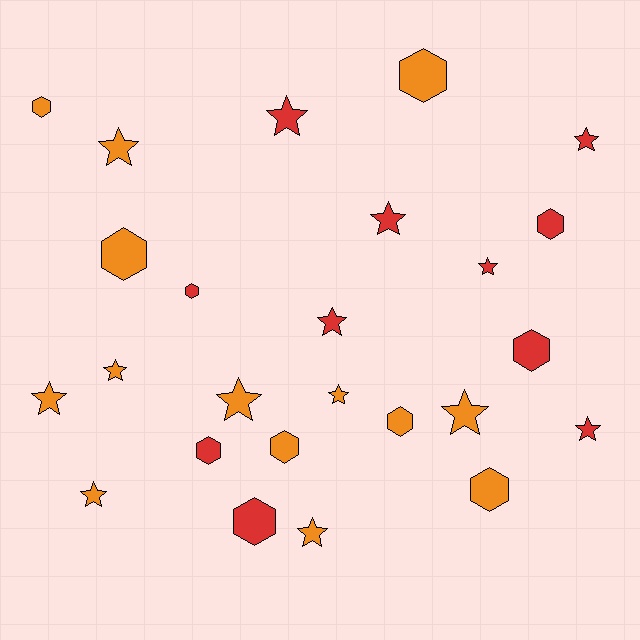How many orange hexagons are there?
There are 6 orange hexagons.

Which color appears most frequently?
Orange, with 14 objects.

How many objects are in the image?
There are 25 objects.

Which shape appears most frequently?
Star, with 14 objects.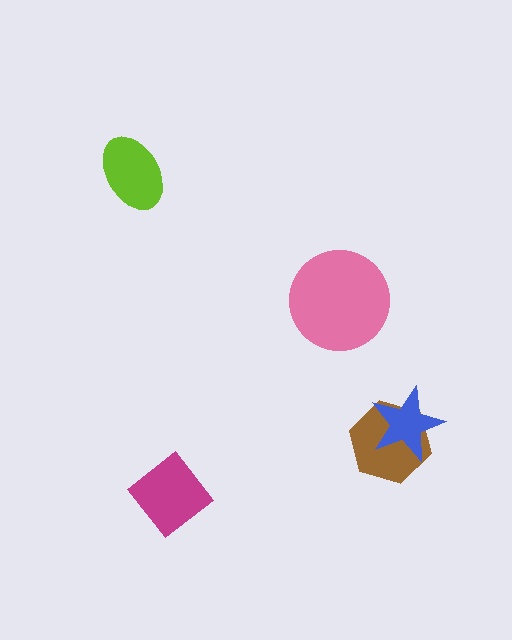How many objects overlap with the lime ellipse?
0 objects overlap with the lime ellipse.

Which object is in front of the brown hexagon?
The blue star is in front of the brown hexagon.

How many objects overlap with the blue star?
1 object overlaps with the blue star.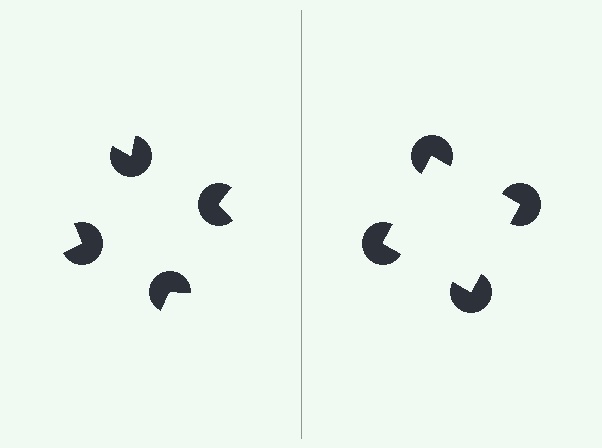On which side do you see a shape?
An illusory square appears on the right side. On the left side the wedge cuts are rotated, so no coherent shape forms.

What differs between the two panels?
The pac-man discs are positioned identically on both sides; only the wedge orientations differ. On the right they align to a square; on the left they are misaligned.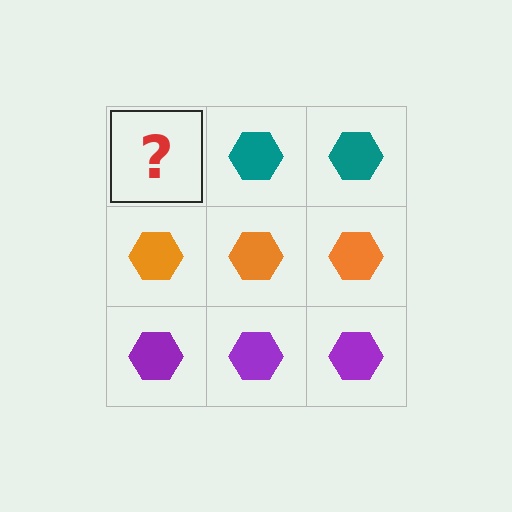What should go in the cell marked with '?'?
The missing cell should contain a teal hexagon.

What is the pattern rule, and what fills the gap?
The rule is that each row has a consistent color. The gap should be filled with a teal hexagon.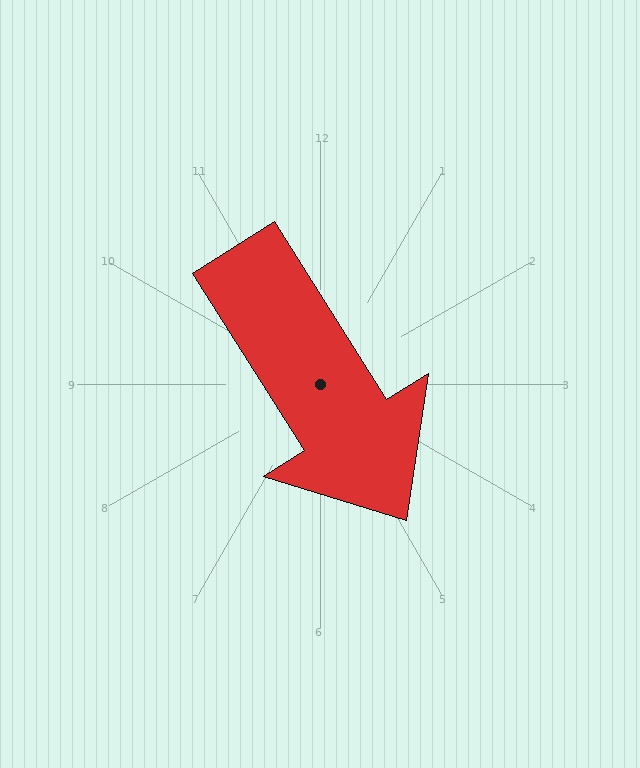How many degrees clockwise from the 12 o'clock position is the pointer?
Approximately 148 degrees.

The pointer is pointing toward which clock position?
Roughly 5 o'clock.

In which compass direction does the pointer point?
Southeast.